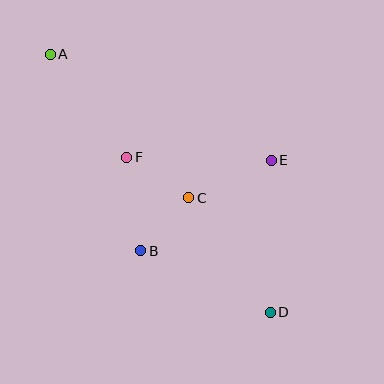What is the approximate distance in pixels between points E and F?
The distance between E and F is approximately 145 pixels.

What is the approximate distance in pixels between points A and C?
The distance between A and C is approximately 199 pixels.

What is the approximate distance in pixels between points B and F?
The distance between B and F is approximately 94 pixels.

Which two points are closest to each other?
Points B and C are closest to each other.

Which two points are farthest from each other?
Points A and D are farthest from each other.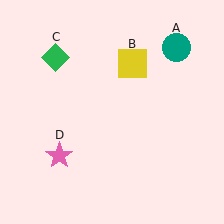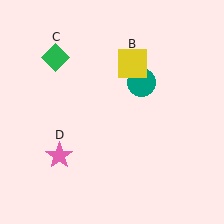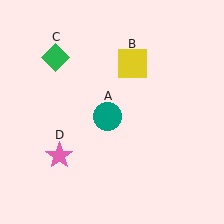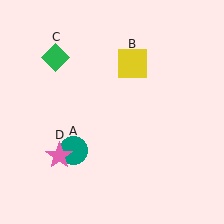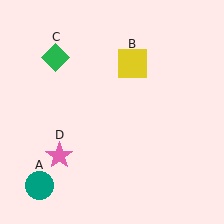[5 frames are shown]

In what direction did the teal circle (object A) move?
The teal circle (object A) moved down and to the left.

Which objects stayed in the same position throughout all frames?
Yellow square (object B) and green diamond (object C) and pink star (object D) remained stationary.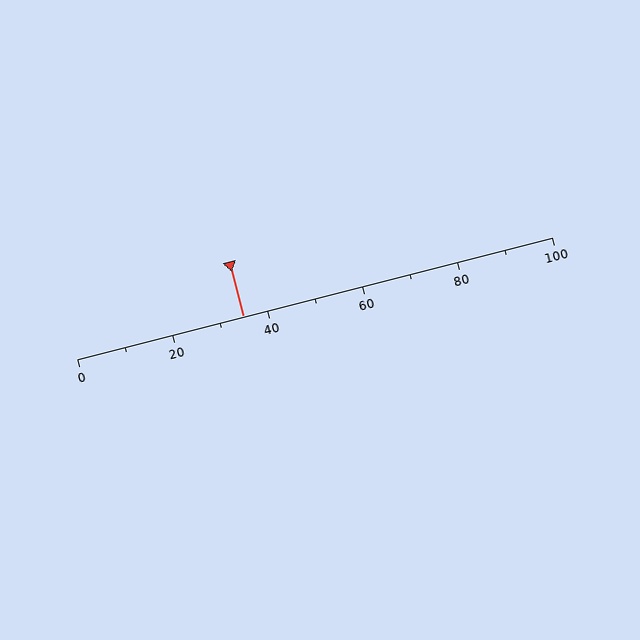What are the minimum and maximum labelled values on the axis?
The axis runs from 0 to 100.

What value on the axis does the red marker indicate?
The marker indicates approximately 35.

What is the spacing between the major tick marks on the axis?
The major ticks are spaced 20 apart.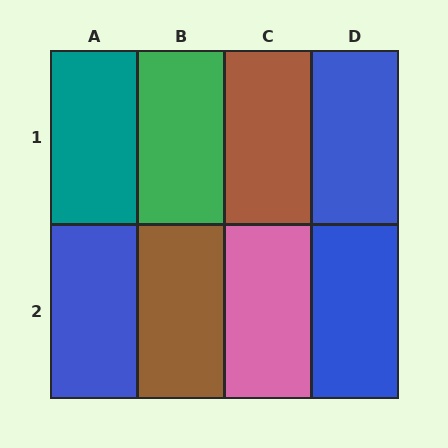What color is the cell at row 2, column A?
Blue.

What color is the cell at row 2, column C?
Pink.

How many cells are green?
1 cell is green.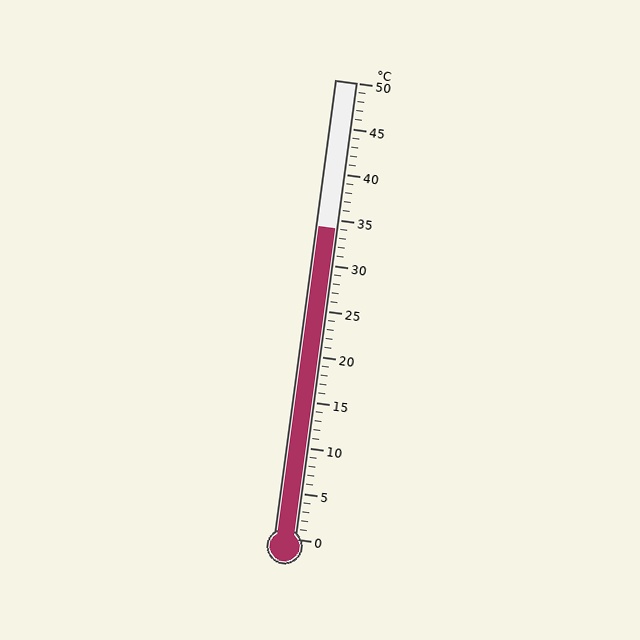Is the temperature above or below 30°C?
The temperature is above 30°C.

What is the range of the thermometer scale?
The thermometer scale ranges from 0°C to 50°C.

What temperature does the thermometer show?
The thermometer shows approximately 34°C.